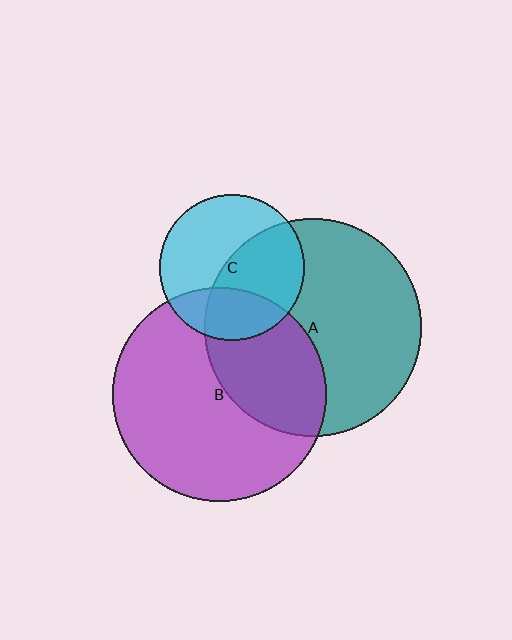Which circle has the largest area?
Circle A (teal).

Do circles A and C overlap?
Yes.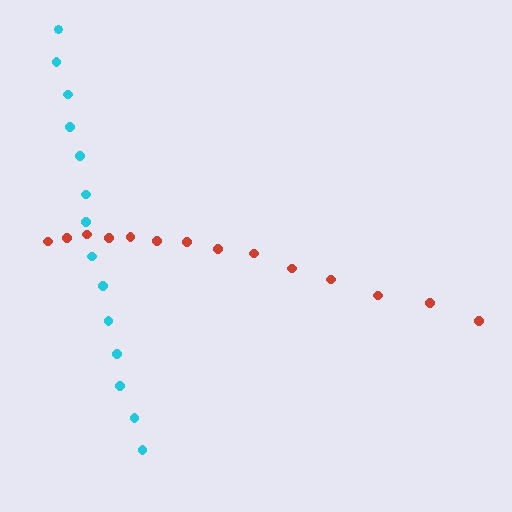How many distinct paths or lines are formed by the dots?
There are 2 distinct paths.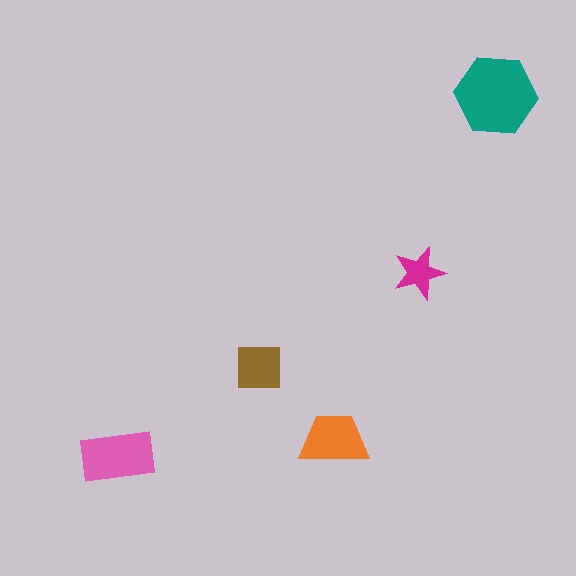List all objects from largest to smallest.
The teal hexagon, the pink rectangle, the orange trapezoid, the brown square, the magenta star.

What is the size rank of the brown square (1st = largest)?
4th.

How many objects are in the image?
There are 5 objects in the image.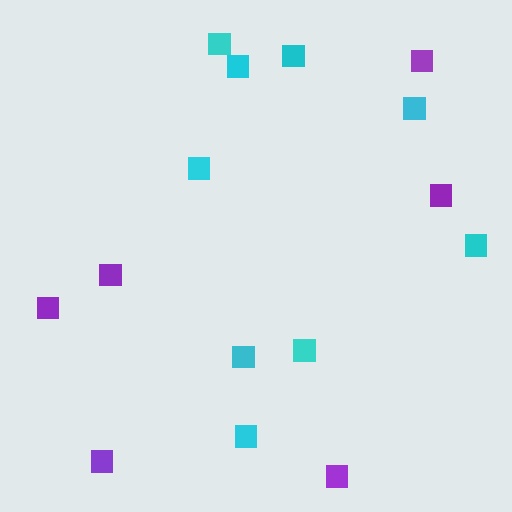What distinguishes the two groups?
There are 2 groups: one group of purple squares (6) and one group of cyan squares (9).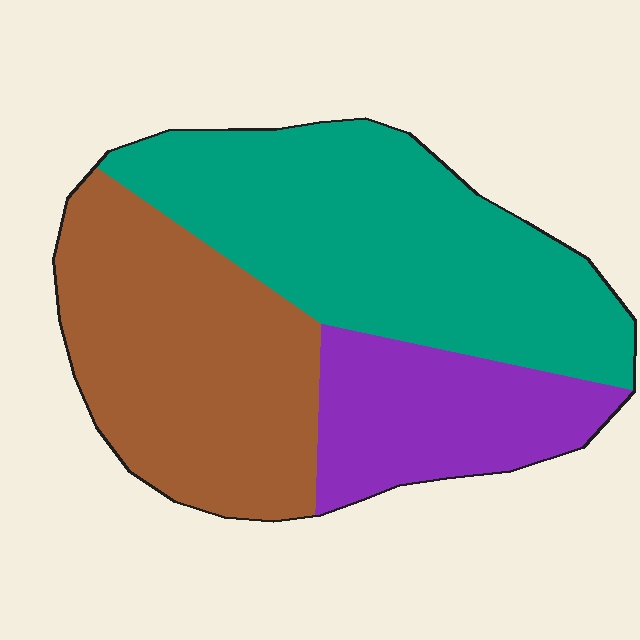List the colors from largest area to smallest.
From largest to smallest: teal, brown, purple.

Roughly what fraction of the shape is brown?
Brown covers 36% of the shape.